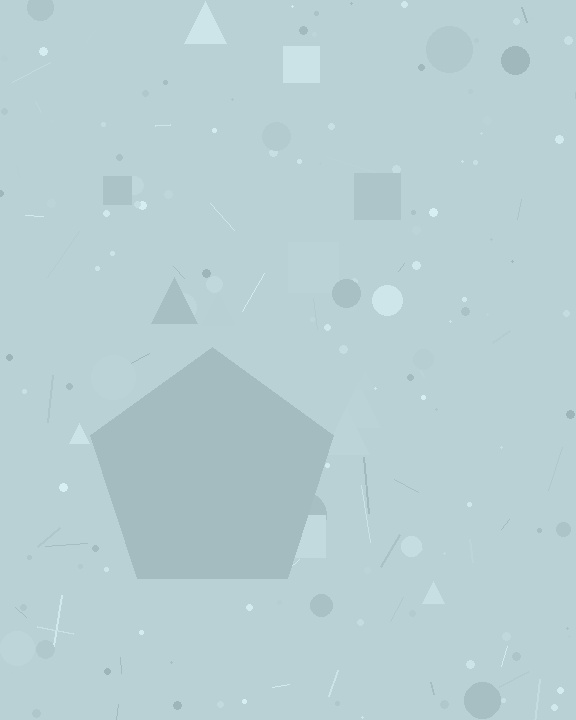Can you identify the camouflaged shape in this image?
The camouflaged shape is a pentagon.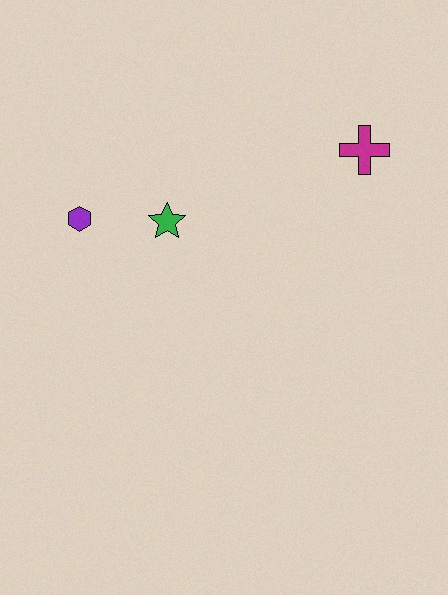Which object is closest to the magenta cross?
The green star is closest to the magenta cross.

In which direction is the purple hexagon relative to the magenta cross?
The purple hexagon is to the left of the magenta cross.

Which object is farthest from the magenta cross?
The purple hexagon is farthest from the magenta cross.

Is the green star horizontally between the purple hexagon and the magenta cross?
Yes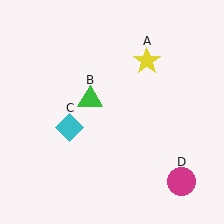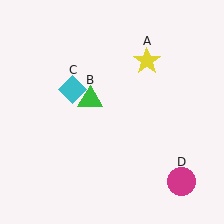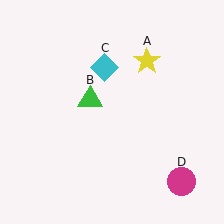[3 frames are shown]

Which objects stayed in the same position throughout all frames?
Yellow star (object A) and green triangle (object B) and magenta circle (object D) remained stationary.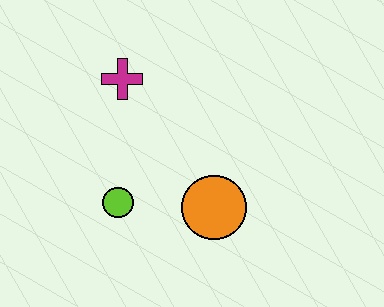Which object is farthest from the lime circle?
The magenta cross is farthest from the lime circle.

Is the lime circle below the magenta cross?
Yes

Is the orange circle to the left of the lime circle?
No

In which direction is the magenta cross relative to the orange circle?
The magenta cross is above the orange circle.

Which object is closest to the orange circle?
The lime circle is closest to the orange circle.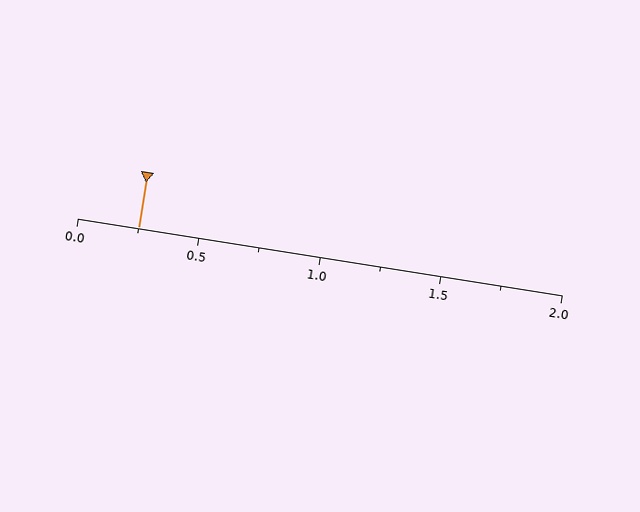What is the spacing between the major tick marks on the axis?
The major ticks are spaced 0.5 apart.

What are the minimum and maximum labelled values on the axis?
The axis runs from 0.0 to 2.0.